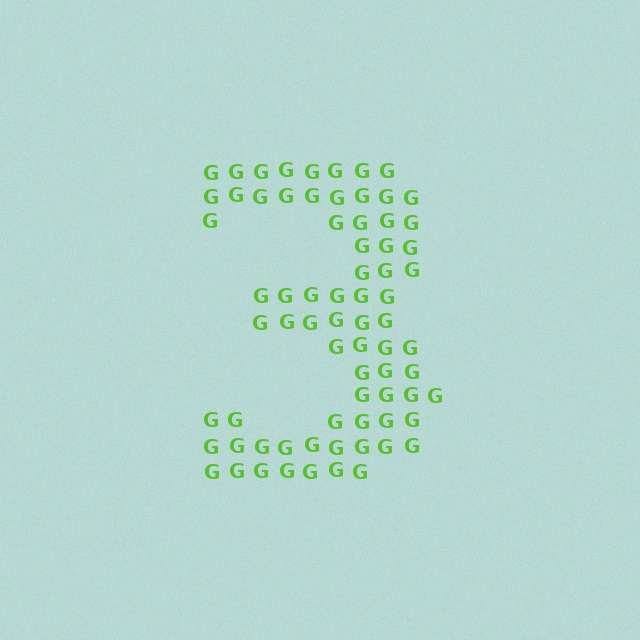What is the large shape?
The large shape is the digit 3.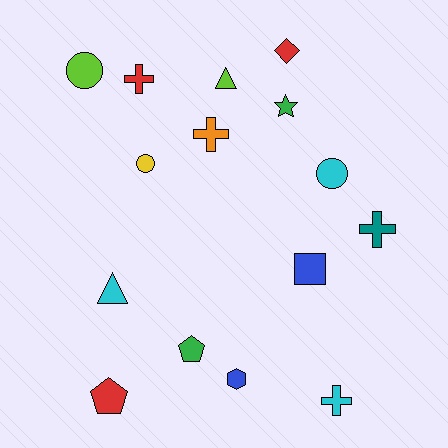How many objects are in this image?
There are 15 objects.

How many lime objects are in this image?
There are 2 lime objects.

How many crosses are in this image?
There are 4 crosses.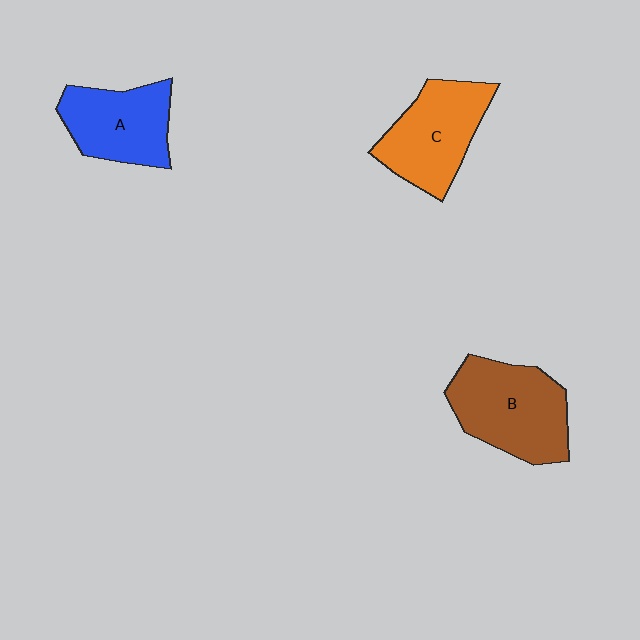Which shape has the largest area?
Shape B (brown).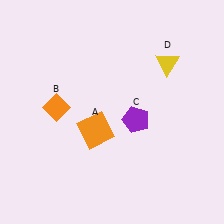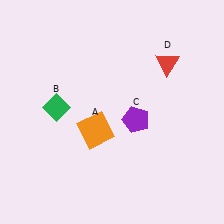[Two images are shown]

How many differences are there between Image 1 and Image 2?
There are 2 differences between the two images.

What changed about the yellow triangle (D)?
In Image 1, D is yellow. In Image 2, it changed to red.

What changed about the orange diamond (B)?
In Image 1, B is orange. In Image 2, it changed to green.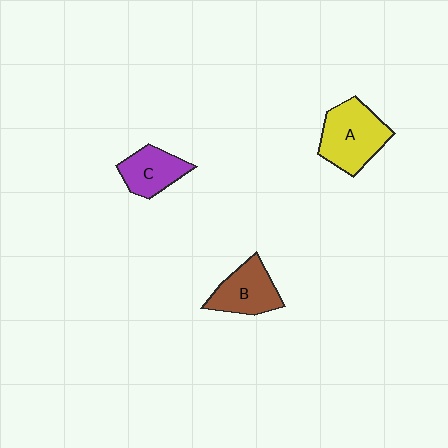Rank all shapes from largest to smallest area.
From largest to smallest: A (yellow), B (brown), C (purple).